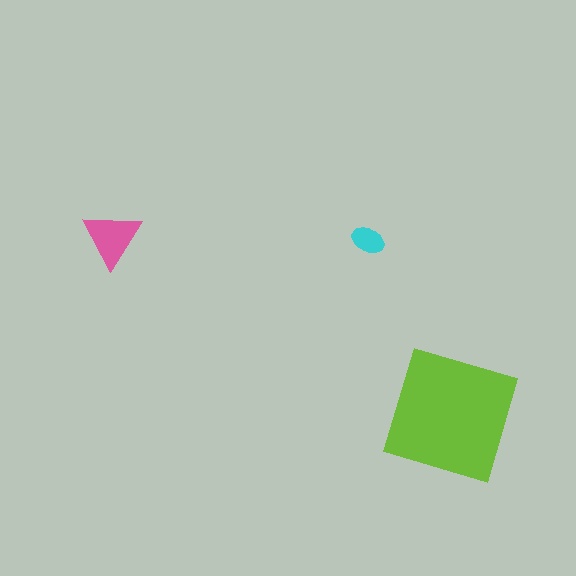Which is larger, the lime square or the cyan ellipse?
The lime square.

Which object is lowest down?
The lime square is bottommost.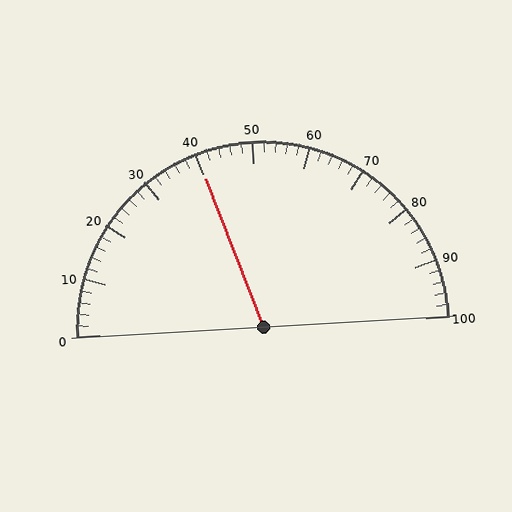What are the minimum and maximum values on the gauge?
The gauge ranges from 0 to 100.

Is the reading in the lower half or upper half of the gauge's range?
The reading is in the lower half of the range (0 to 100).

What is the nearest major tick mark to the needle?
The nearest major tick mark is 40.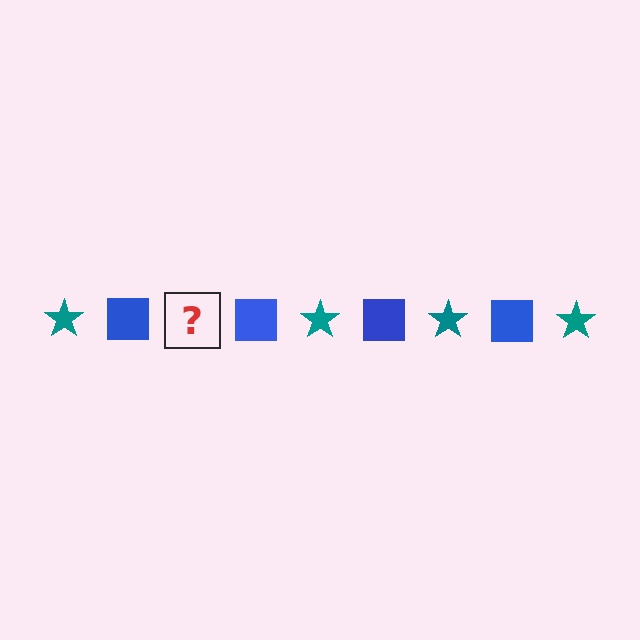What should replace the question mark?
The question mark should be replaced with a teal star.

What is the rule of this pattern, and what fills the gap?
The rule is that the pattern alternates between teal star and blue square. The gap should be filled with a teal star.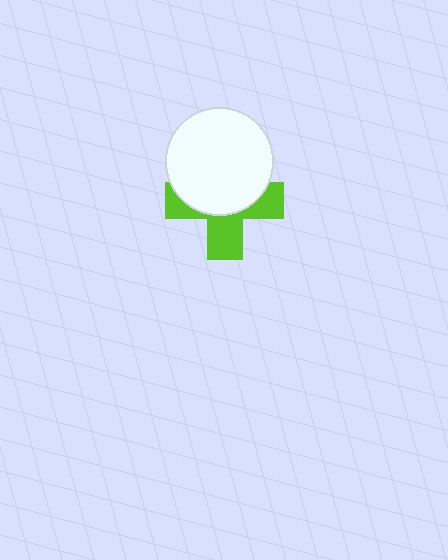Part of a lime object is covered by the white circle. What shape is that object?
It is a cross.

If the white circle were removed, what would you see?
You would see the complete lime cross.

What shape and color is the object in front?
The object in front is a white circle.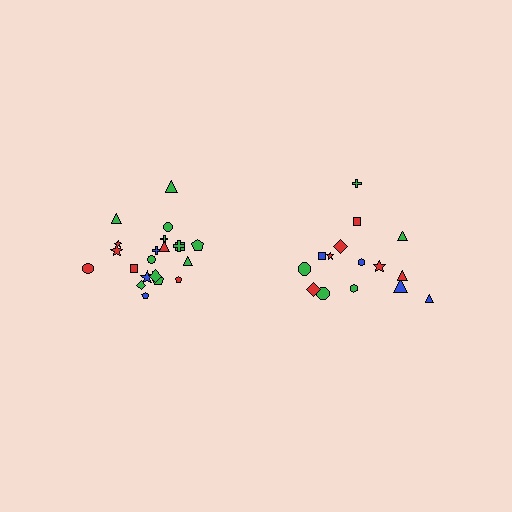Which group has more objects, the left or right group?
The left group.